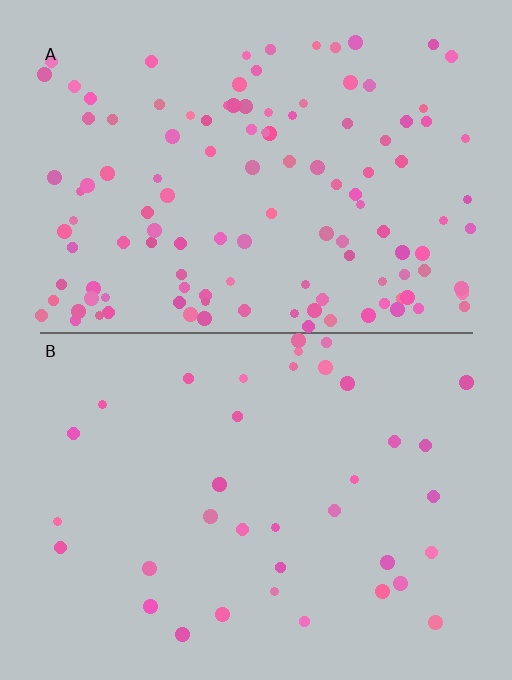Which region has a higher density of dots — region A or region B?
A (the top).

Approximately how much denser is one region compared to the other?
Approximately 3.3× — region A over region B.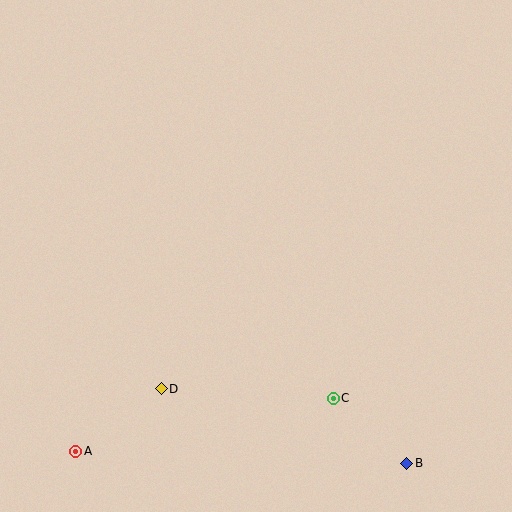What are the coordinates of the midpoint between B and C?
The midpoint between B and C is at (370, 431).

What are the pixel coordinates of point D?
Point D is at (161, 389).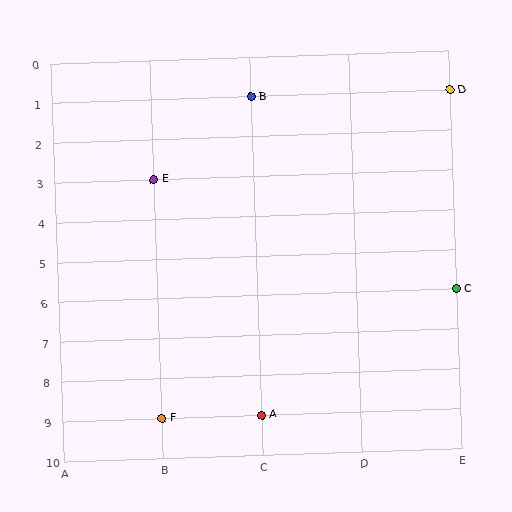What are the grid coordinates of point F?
Point F is at grid coordinates (B, 9).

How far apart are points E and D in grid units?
Points E and D are 3 columns and 2 rows apart (about 3.6 grid units diagonally).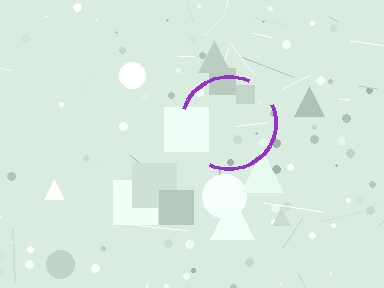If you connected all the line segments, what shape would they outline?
They would outline a circle.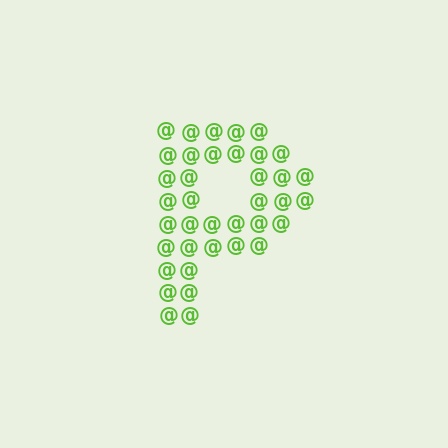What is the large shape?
The large shape is the letter P.